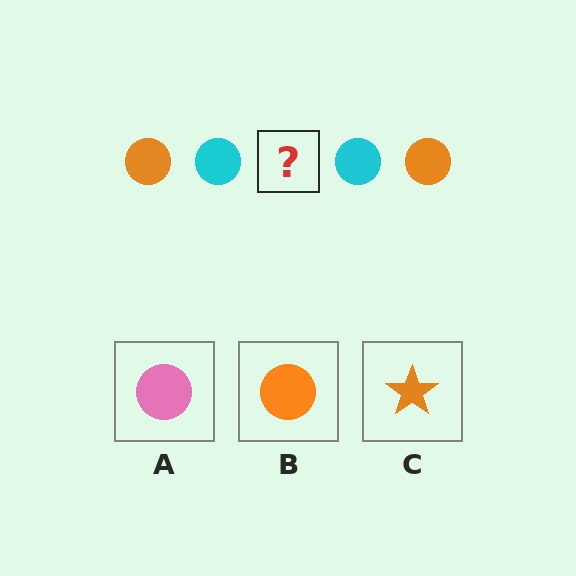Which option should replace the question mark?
Option B.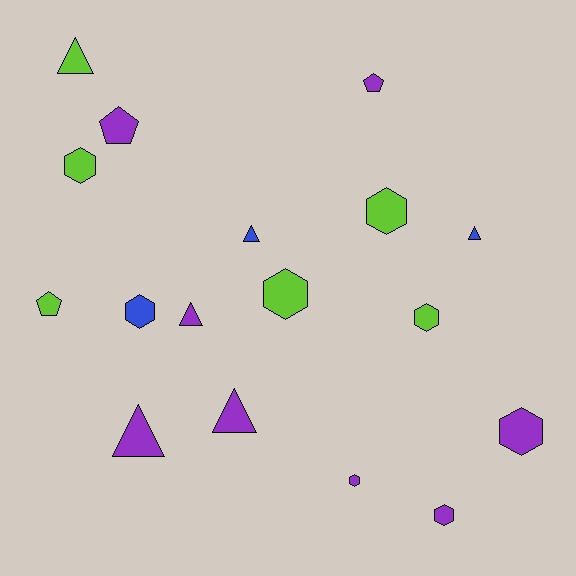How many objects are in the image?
There are 17 objects.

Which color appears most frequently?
Purple, with 8 objects.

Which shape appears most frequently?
Hexagon, with 8 objects.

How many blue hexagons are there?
There is 1 blue hexagon.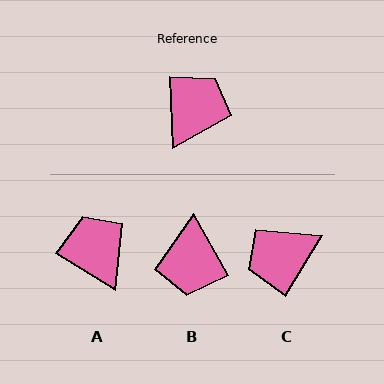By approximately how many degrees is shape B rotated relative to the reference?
Approximately 153 degrees clockwise.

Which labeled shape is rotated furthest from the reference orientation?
B, about 153 degrees away.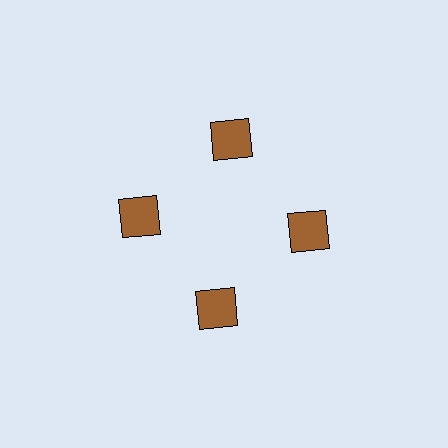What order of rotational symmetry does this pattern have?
This pattern has 4-fold rotational symmetry.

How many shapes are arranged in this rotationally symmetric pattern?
There are 4 shapes, arranged in 4 groups of 1.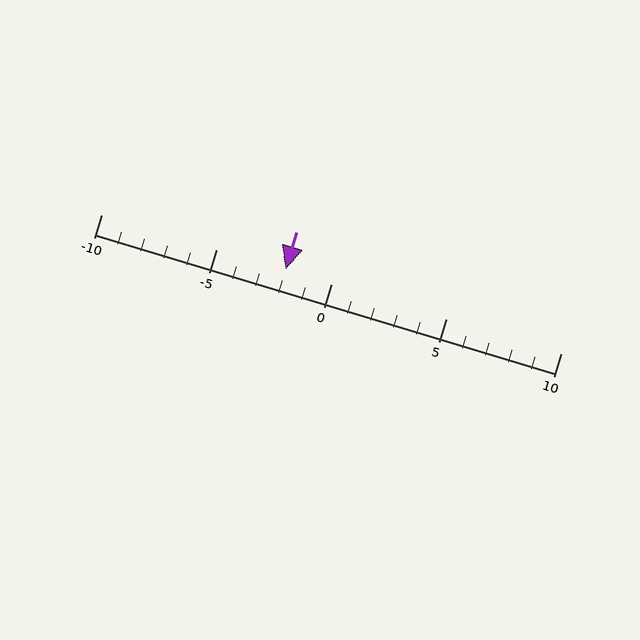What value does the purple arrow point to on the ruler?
The purple arrow points to approximately -2.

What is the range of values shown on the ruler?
The ruler shows values from -10 to 10.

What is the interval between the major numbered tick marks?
The major tick marks are spaced 5 units apart.